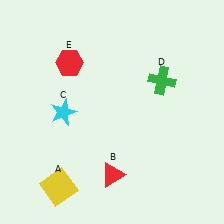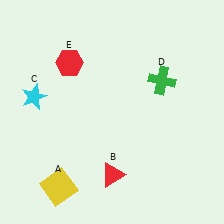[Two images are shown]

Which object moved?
The cyan star (C) moved left.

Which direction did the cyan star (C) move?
The cyan star (C) moved left.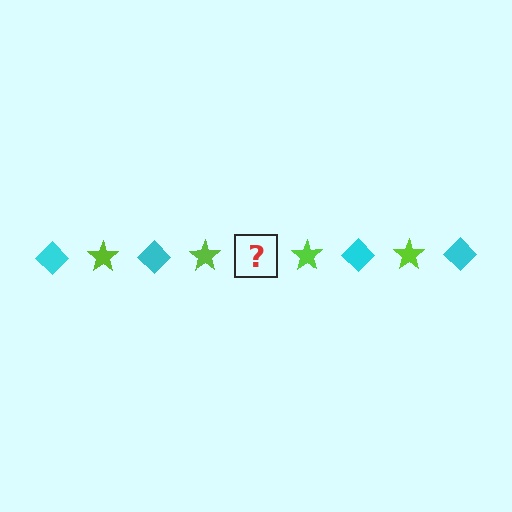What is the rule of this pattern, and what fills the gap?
The rule is that the pattern alternates between cyan diamond and lime star. The gap should be filled with a cyan diamond.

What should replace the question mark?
The question mark should be replaced with a cyan diamond.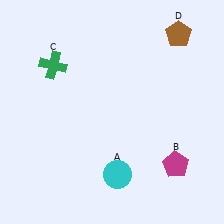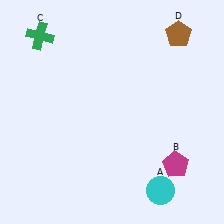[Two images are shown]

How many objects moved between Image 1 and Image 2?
2 objects moved between the two images.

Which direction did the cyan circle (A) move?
The cyan circle (A) moved right.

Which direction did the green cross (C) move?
The green cross (C) moved up.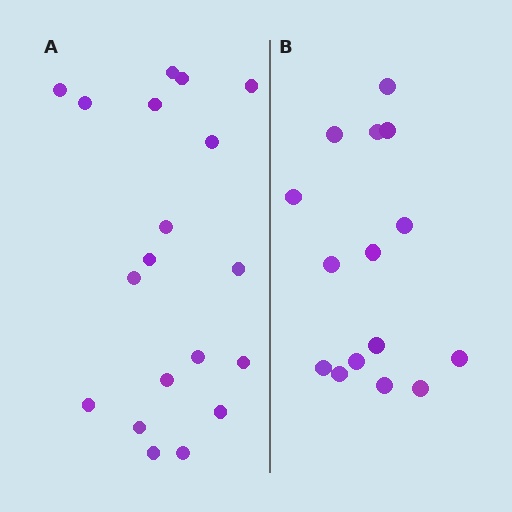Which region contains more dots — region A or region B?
Region A (the left region) has more dots.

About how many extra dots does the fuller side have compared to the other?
Region A has about 4 more dots than region B.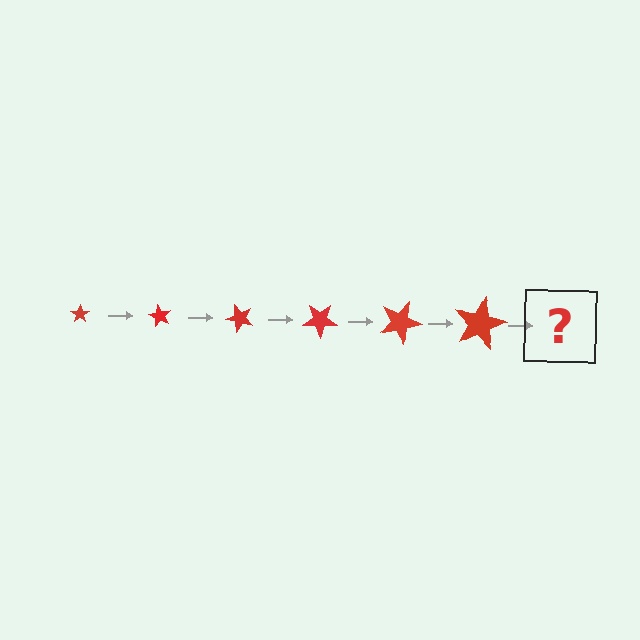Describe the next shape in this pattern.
It should be a star, larger than the previous one and rotated 360 degrees from the start.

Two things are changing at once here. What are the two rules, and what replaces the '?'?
The two rules are that the star grows larger each step and it rotates 60 degrees each step. The '?' should be a star, larger than the previous one and rotated 360 degrees from the start.